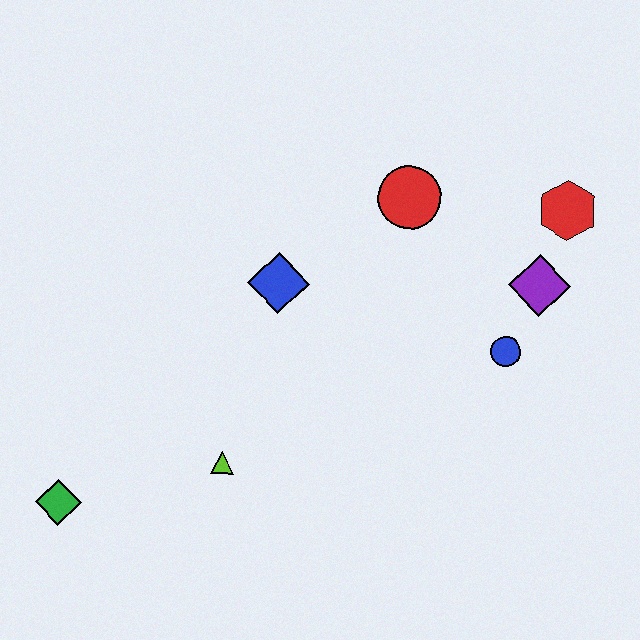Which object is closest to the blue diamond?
The red circle is closest to the blue diamond.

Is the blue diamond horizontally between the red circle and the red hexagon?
No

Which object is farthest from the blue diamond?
The green diamond is farthest from the blue diamond.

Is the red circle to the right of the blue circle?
No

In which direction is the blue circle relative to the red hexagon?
The blue circle is below the red hexagon.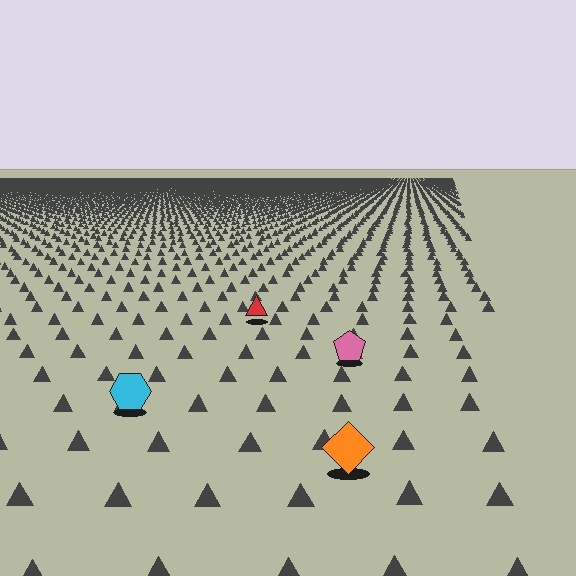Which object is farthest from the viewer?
The red triangle is farthest from the viewer. It appears smaller and the ground texture around it is denser.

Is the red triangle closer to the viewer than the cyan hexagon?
No. The cyan hexagon is closer — you can tell from the texture gradient: the ground texture is coarser near it.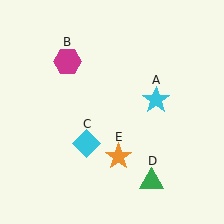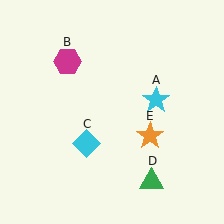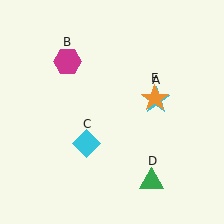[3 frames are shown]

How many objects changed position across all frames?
1 object changed position: orange star (object E).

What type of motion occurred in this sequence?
The orange star (object E) rotated counterclockwise around the center of the scene.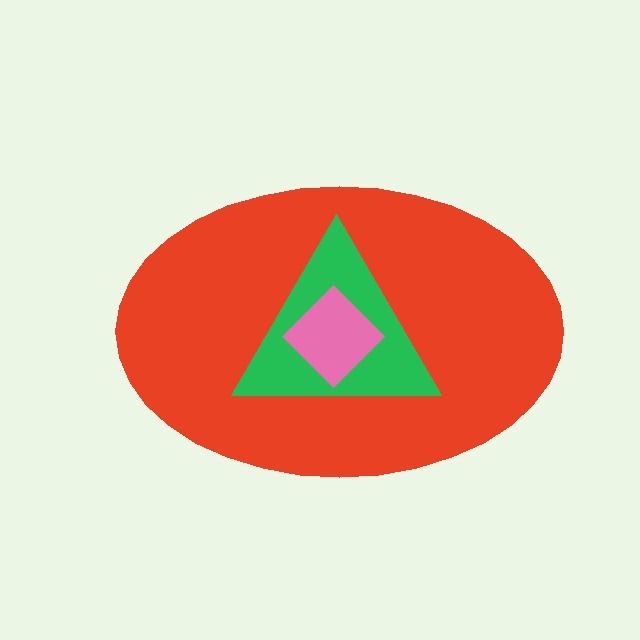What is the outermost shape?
The red ellipse.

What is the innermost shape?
The pink diamond.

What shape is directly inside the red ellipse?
The green triangle.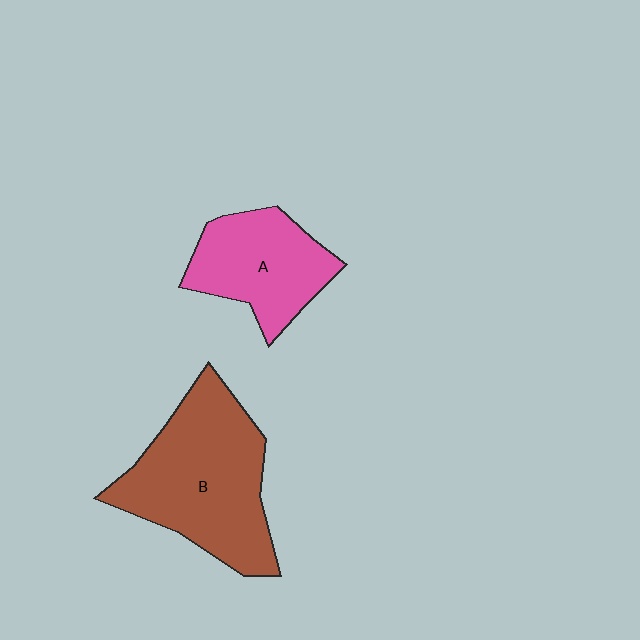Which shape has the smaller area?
Shape A (pink).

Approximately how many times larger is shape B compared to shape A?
Approximately 1.6 times.